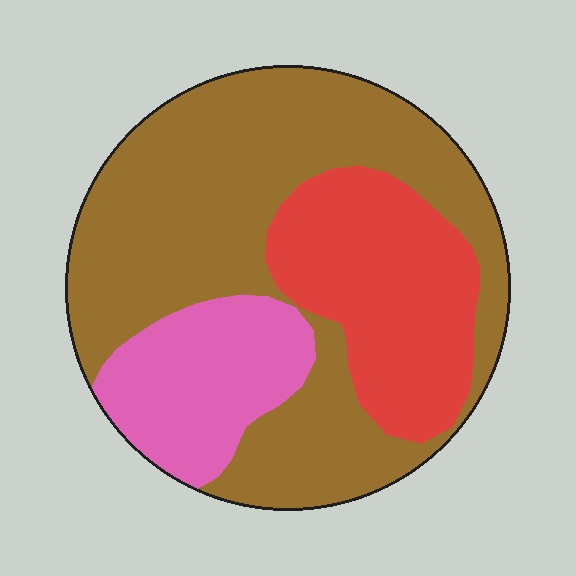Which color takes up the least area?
Pink, at roughly 20%.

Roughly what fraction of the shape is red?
Red takes up about one quarter (1/4) of the shape.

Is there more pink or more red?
Red.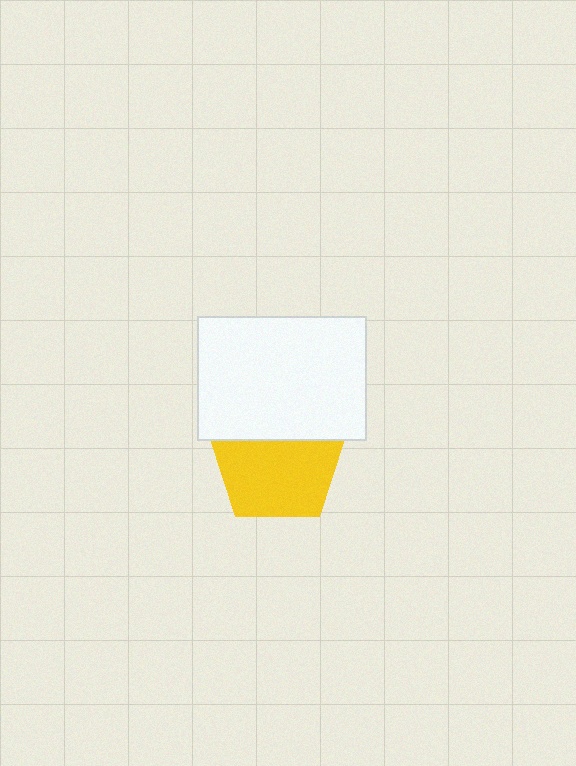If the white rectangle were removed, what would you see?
You would see the complete yellow pentagon.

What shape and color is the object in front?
The object in front is a white rectangle.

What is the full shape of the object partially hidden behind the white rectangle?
The partially hidden object is a yellow pentagon.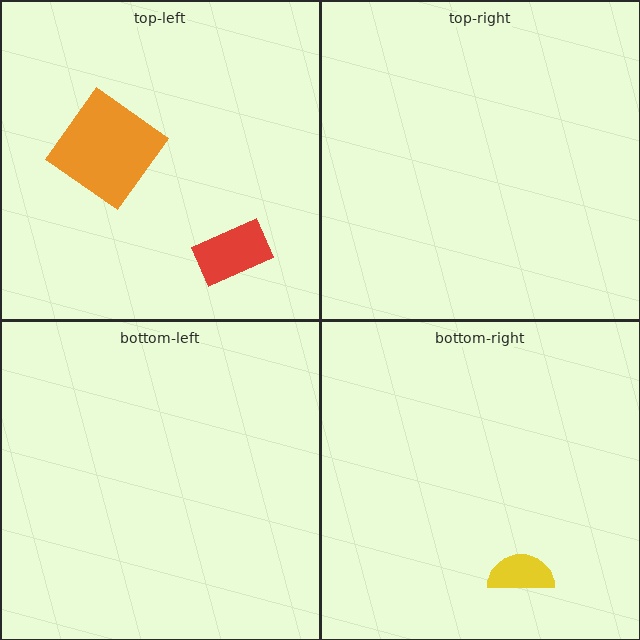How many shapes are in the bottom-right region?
1.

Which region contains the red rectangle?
The top-left region.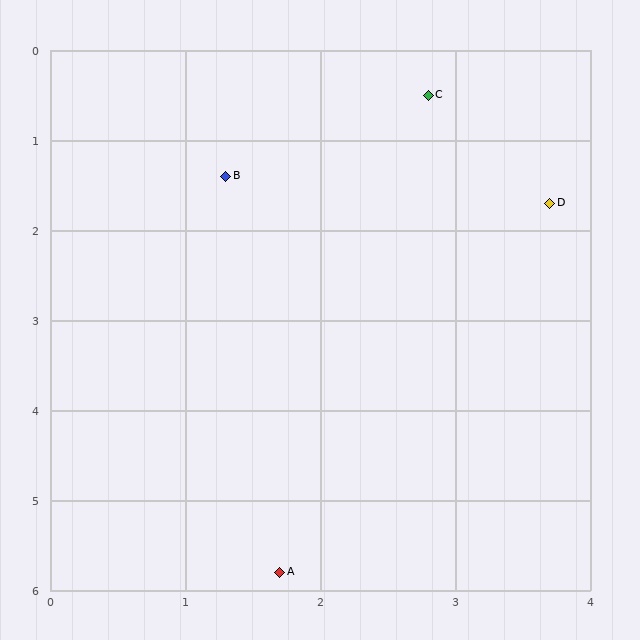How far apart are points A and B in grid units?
Points A and B are about 4.4 grid units apart.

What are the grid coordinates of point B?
Point B is at approximately (1.3, 1.4).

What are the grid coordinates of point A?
Point A is at approximately (1.7, 5.8).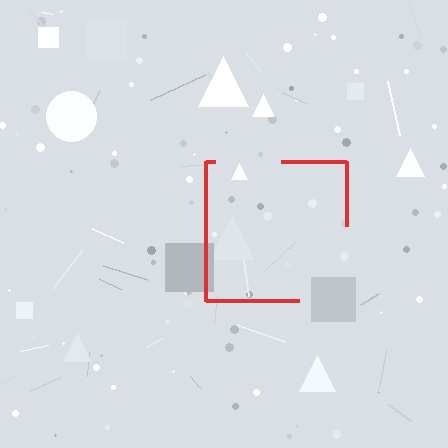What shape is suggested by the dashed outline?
The dashed outline suggests a square.